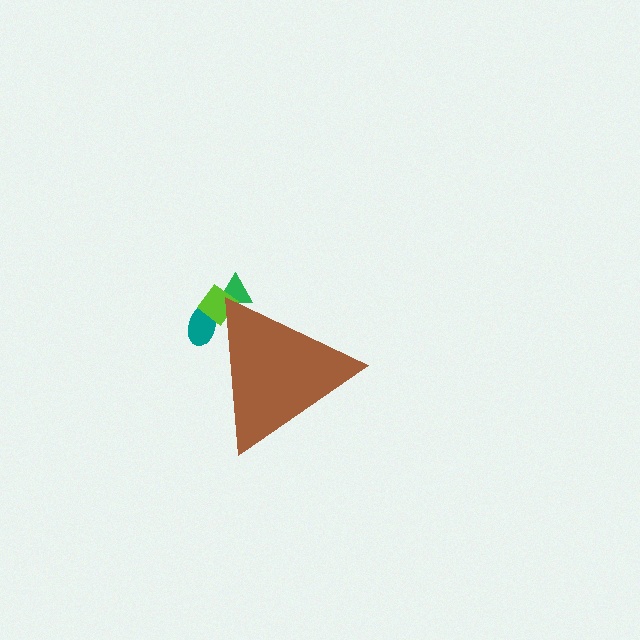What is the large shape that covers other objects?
A brown triangle.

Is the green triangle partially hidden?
Yes, the green triangle is partially hidden behind the brown triangle.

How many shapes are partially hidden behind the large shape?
3 shapes are partially hidden.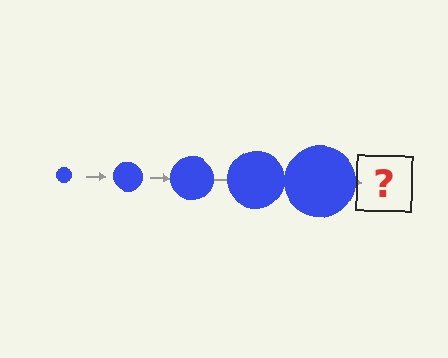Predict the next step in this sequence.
The next step is a blue circle, larger than the previous one.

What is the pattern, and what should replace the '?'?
The pattern is that the circle gets progressively larger each step. The '?' should be a blue circle, larger than the previous one.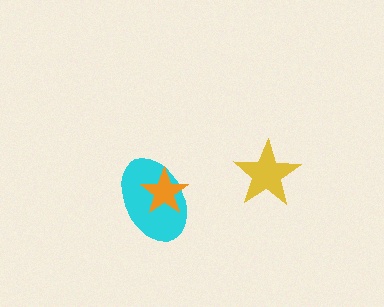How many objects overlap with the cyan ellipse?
1 object overlaps with the cyan ellipse.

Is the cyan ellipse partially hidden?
Yes, it is partially covered by another shape.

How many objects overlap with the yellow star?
0 objects overlap with the yellow star.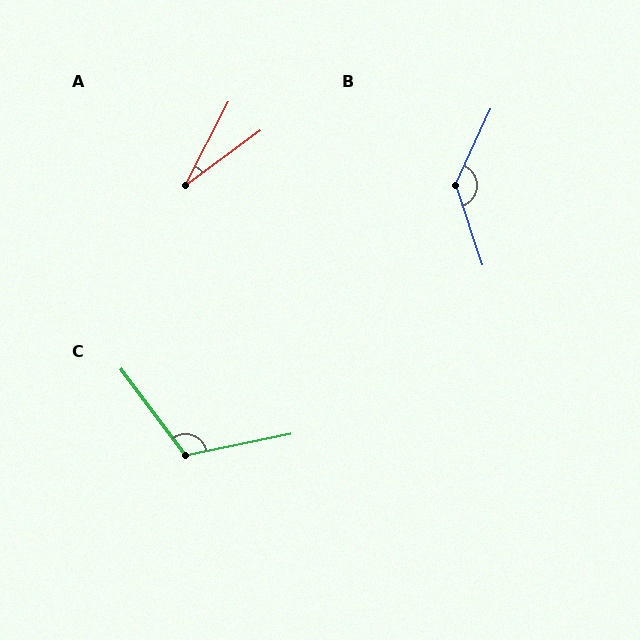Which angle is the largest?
B, at approximately 136 degrees.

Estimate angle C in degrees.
Approximately 115 degrees.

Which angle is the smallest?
A, at approximately 26 degrees.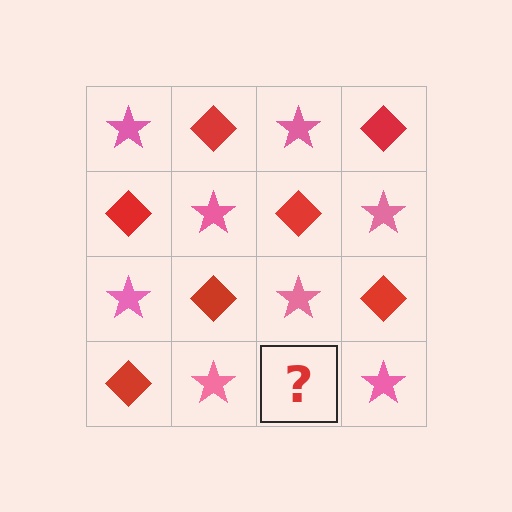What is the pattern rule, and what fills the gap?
The rule is that it alternates pink star and red diamond in a checkerboard pattern. The gap should be filled with a red diamond.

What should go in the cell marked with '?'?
The missing cell should contain a red diamond.